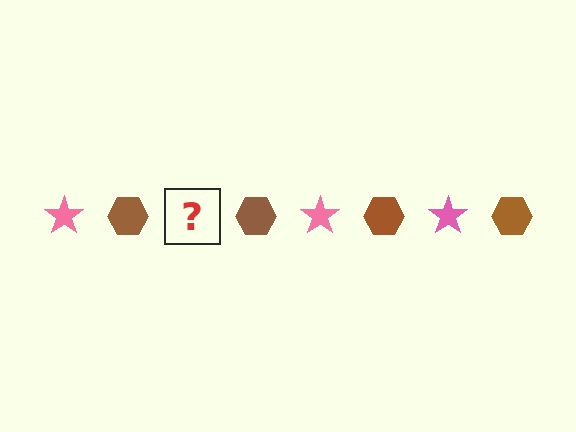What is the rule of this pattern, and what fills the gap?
The rule is that the pattern alternates between pink star and brown hexagon. The gap should be filled with a pink star.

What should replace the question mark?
The question mark should be replaced with a pink star.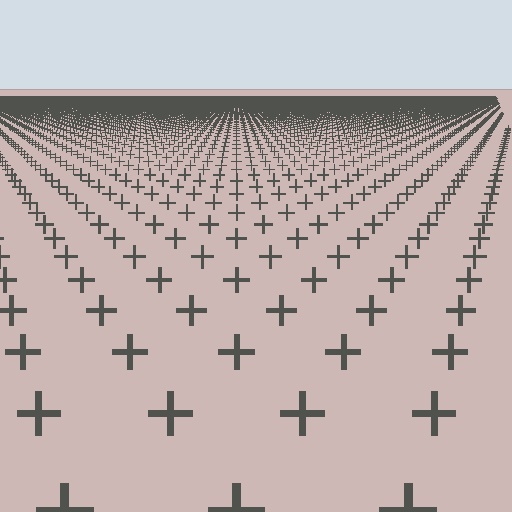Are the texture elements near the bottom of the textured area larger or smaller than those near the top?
Larger. Near the bottom, elements are closer to the viewer and appear at a bigger on-screen size.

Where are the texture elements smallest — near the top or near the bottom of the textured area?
Near the top.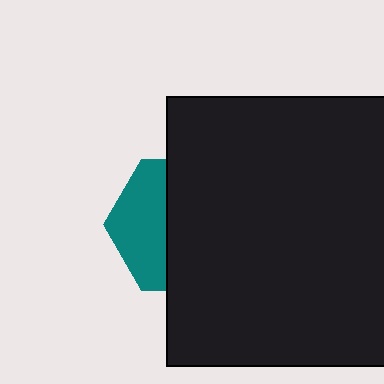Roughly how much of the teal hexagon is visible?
A small part of it is visible (roughly 38%).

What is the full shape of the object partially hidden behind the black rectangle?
The partially hidden object is a teal hexagon.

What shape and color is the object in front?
The object in front is a black rectangle.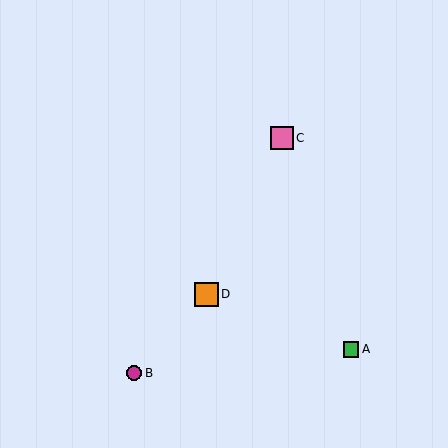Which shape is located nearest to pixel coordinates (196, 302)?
The orange square (labeled D) at (206, 294) is nearest to that location.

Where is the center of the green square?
The center of the green square is at (351, 349).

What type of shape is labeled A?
Shape A is a green square.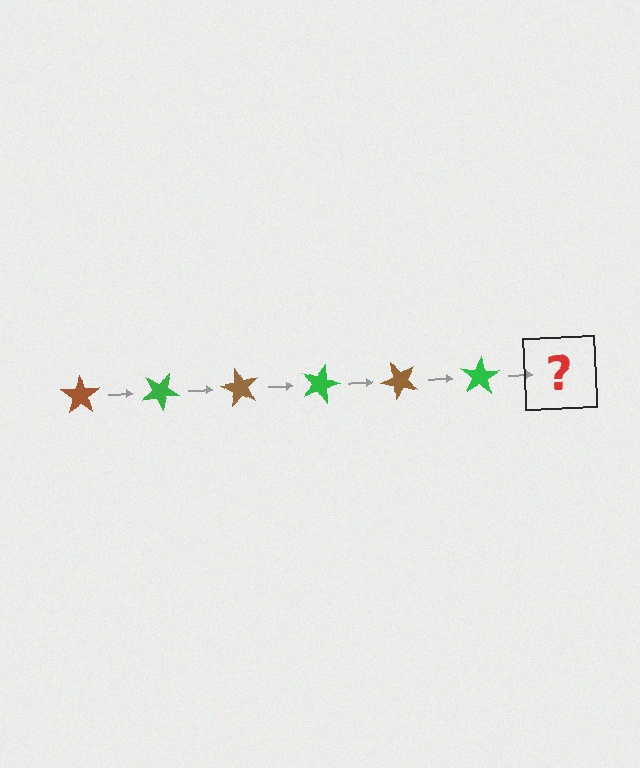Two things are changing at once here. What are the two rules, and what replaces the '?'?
The two rules are that it rotates 30 degrees each step and the color cycles through brown and green. The '?' should be a brown star, rotated 180 degrees from the start.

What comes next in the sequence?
The next element should be a brown star, rotated 180 degrees from the start.